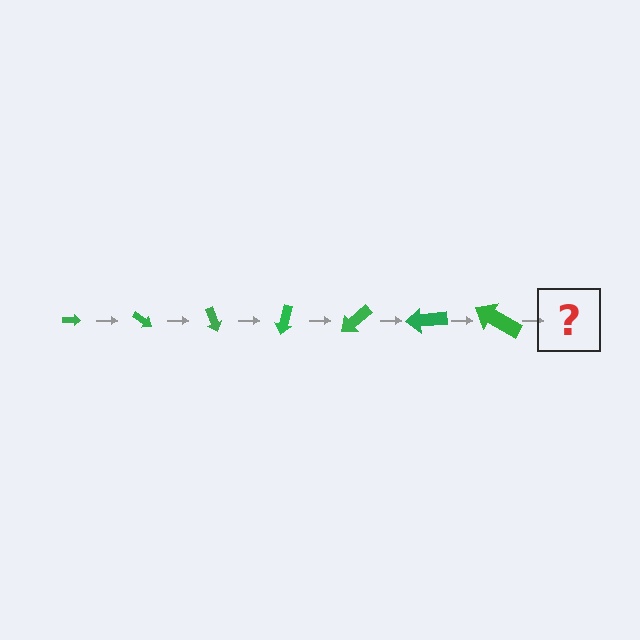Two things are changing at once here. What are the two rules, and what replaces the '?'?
The two rules are that the arrow grows larger each step and it rotates 35 degrees each step. The '?' should be an arrow, larger than the previous one and rotated 245 degrees from the start.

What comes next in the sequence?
The next element should be an arrow, larger than the previous one and rotated 245 degrees from the start.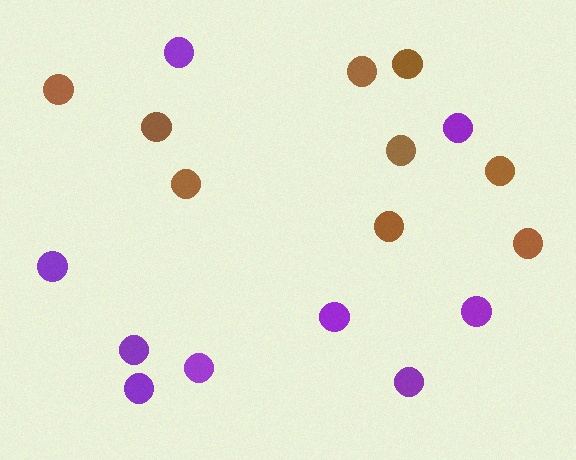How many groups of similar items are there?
There are 2 groups: one group of purple circles (9) and one group of brown circles (9).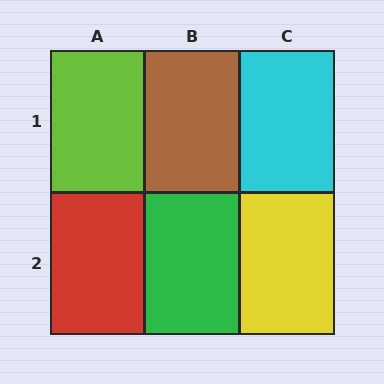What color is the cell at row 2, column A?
Red.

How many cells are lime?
1 cell is lime.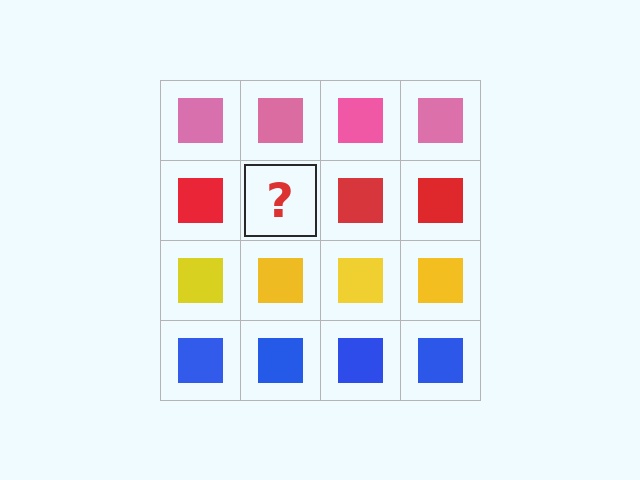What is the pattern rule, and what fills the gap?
The rule is that each row has a consistent color. The gap should be filled with a red square.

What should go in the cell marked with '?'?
The missing cell should contain a red square.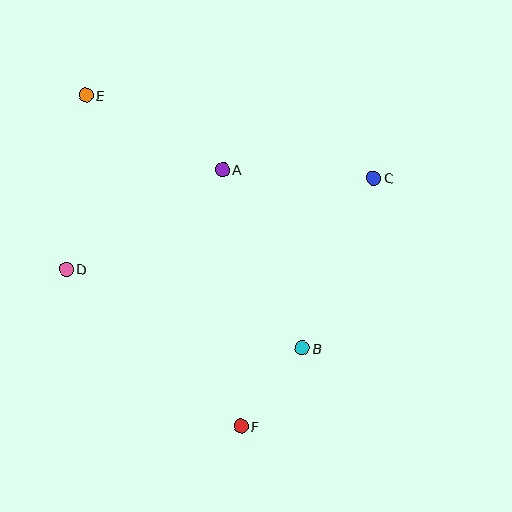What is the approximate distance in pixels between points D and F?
The distance between D and F is approximately 235 pixels.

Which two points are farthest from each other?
Points E and F are farthest from each other.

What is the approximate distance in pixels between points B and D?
The distance between B and D is approximately 249 pixels.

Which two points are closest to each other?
Points B and F are closest to each other.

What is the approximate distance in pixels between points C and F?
The distance between C and F is approximately 281 pixels.